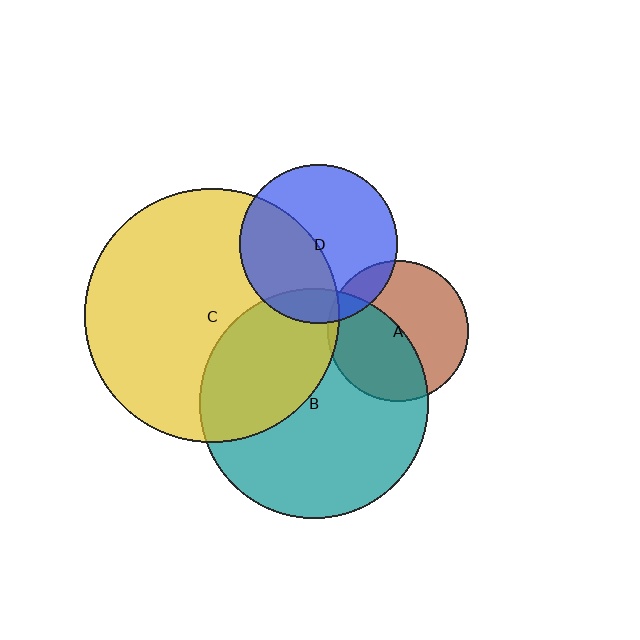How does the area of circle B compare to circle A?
Approximately 2.7 times.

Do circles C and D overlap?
Yes.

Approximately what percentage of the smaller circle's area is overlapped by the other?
Approximately 40%.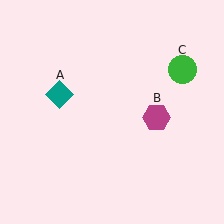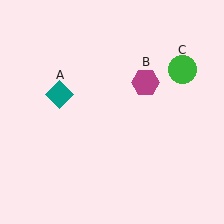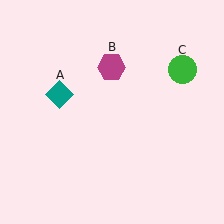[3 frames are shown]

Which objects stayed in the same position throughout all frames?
Teal diamond (object A) and green circle (object C) remained stationary.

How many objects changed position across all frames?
1 object changed position: magenta hexagon (object B).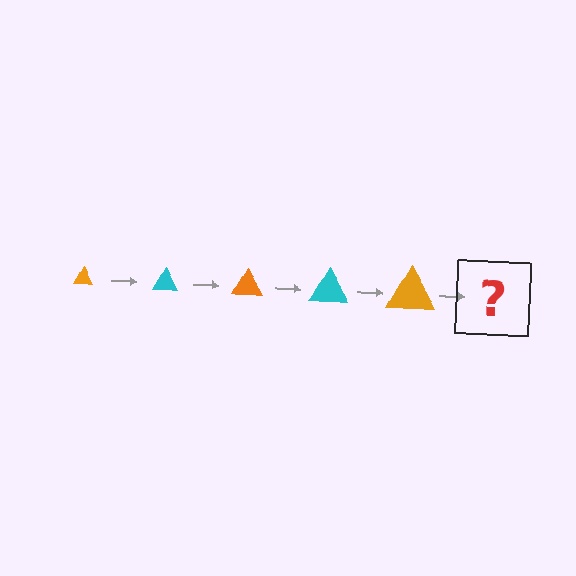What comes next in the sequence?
The next element should be a cyan triangle, larger than the previous one.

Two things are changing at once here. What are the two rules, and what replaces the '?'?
The two rules are that the triangle grows larger each step and the color cycles through orange and cyan. The '?' should be a cyan triangle, larger than the previous one.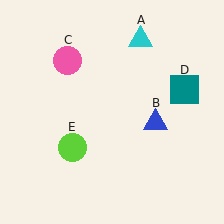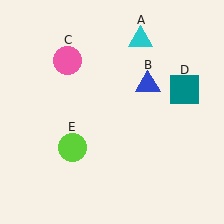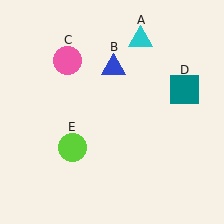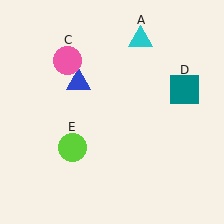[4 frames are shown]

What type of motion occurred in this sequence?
The blue triangle (object B) rotated counterclockwise around the center of the scene.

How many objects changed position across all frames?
1 object changed position: blue triangle (object B).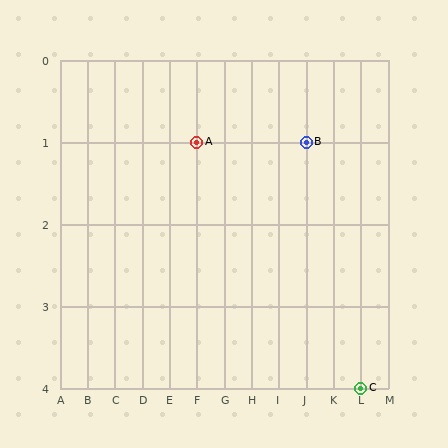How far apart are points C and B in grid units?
Points C and B are 2 columns and 3 rows apart (about 3.6 grid units diagonally).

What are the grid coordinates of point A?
Point A is at grid coordinates (F, 1).